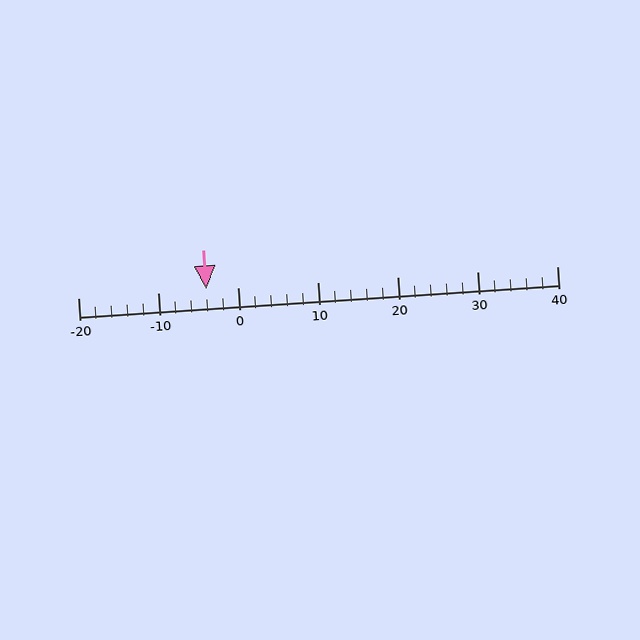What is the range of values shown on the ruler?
The ruler shows values from -20 to 40.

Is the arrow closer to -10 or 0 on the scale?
The arrow is closer to 0.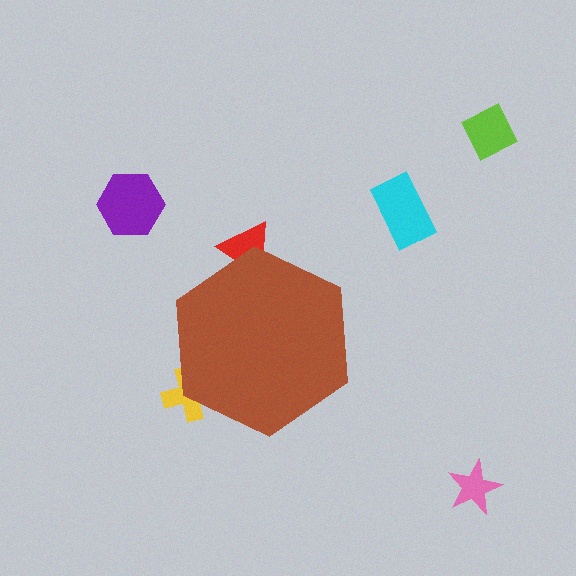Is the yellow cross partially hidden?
Yes, the yellow cross is partially hidden behind the brown hexagon.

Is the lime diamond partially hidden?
No, the lime diamond is fully visible.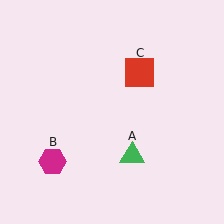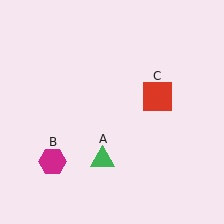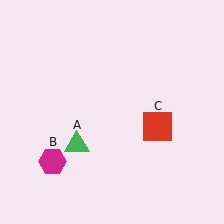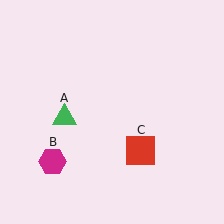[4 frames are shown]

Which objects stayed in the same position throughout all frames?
Magenta hexagon (object B) remained stationary.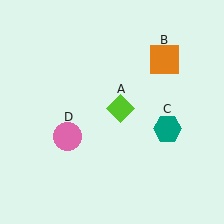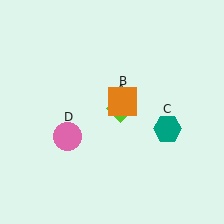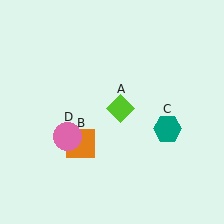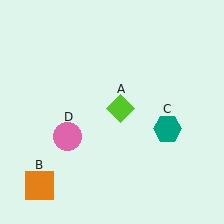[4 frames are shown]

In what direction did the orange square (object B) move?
The orange square (object B) moved down and to the left.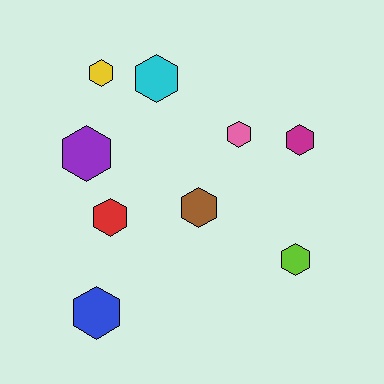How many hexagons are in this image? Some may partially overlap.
There are 9 hexagons.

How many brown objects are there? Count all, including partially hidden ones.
There is 1 brown object.